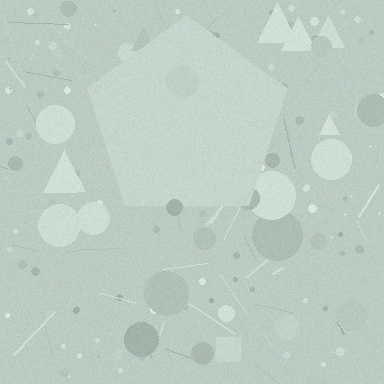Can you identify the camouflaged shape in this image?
The camouflaged shape is a pentagon.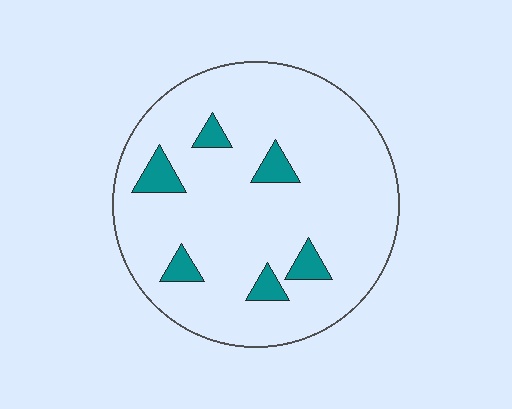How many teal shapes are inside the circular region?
6.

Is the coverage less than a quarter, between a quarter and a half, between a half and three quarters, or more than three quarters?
Less than a quarter.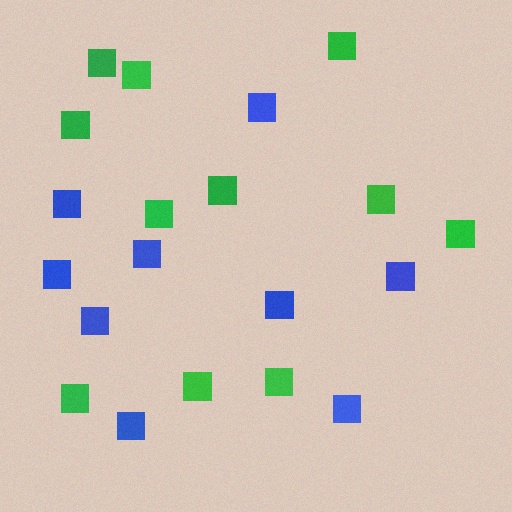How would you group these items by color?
There are 2 groups: one group of blue squares (9) and one group of green squares (11).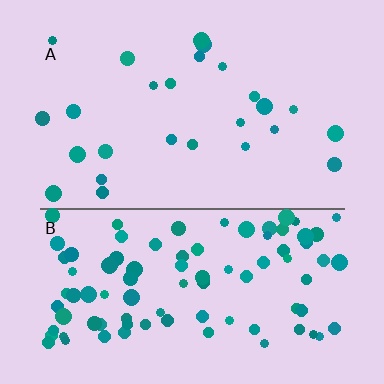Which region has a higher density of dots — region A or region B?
B (the bottom).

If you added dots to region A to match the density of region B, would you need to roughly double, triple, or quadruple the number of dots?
Approximately quadruple.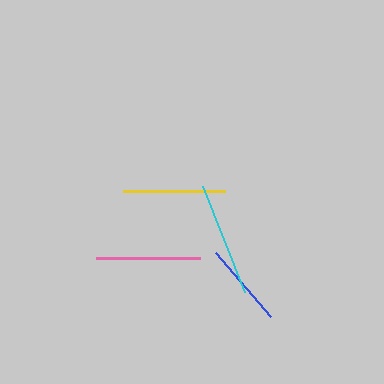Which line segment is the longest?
The cyan line is the longest at approximately 114 pixels.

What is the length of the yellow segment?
The yellow segment is approximately 103 pixels long.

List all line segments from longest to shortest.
From longest to shortest: cyan, pink, yellow, blue.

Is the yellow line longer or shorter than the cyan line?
The cyan line is longer than the yellow line.